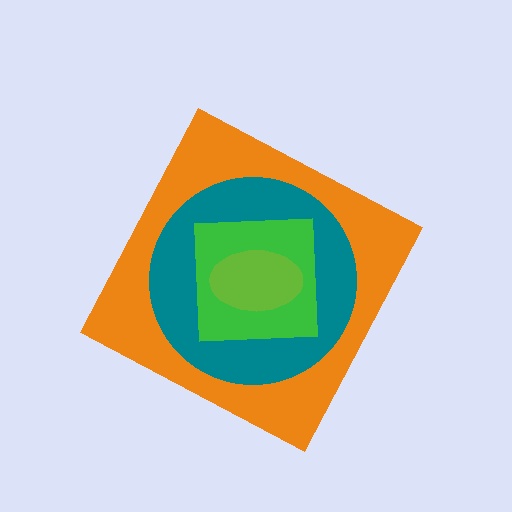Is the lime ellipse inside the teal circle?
Yes.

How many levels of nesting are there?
4.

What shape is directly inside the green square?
The lime ellipse.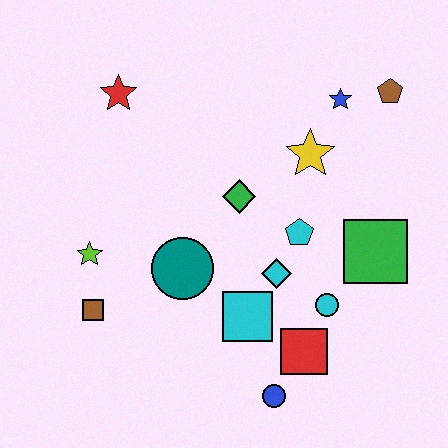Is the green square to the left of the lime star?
No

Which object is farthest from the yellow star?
The brown square is farthest from the yellow star.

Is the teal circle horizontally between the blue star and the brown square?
Yes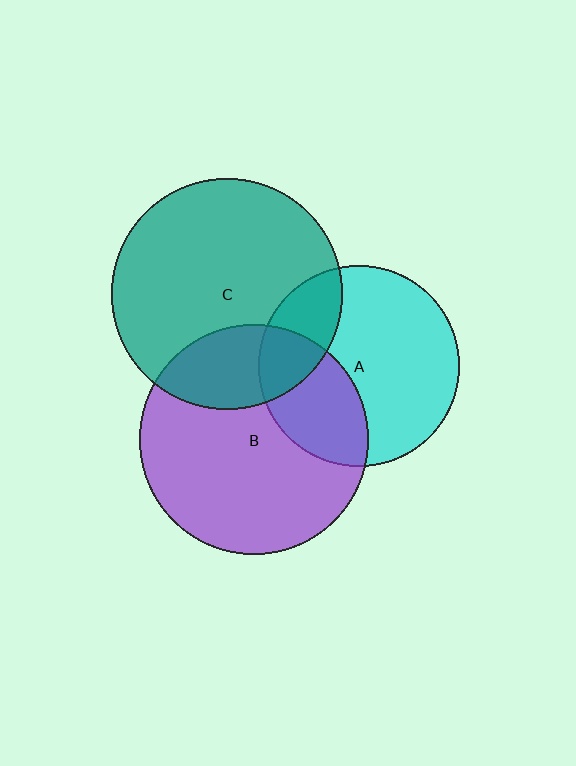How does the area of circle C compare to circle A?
Approximately 1.3 times.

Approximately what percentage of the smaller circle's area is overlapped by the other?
Approximately 20%.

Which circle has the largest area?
Circle C (teal).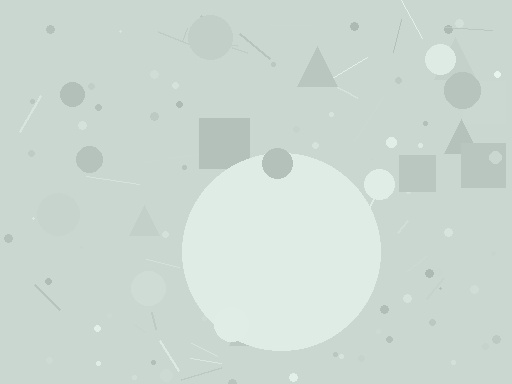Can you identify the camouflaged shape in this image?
The camouflaged shape is a circle.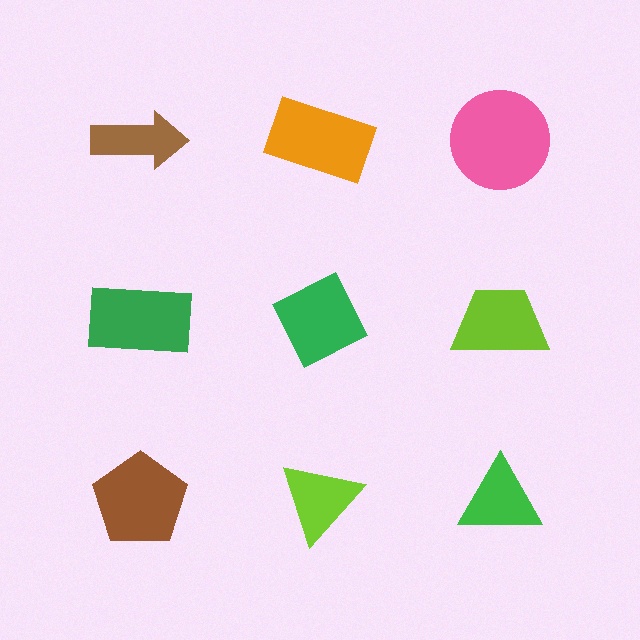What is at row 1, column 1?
A brown arrow.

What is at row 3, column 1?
A brown pentagon.